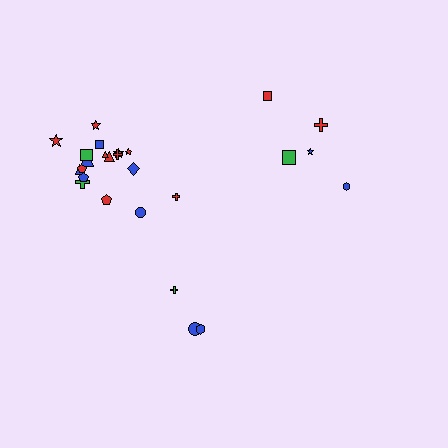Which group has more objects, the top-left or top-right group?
The top-left group.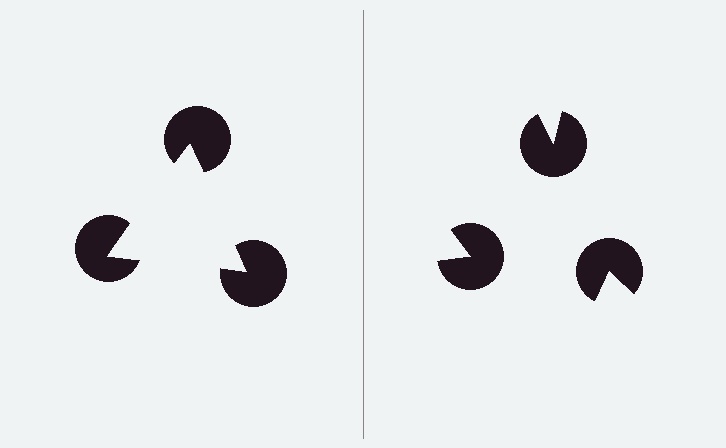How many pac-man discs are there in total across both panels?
6 — 3 on each side.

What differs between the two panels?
The pac-man discs are positioned identically on both sides; only the wedge orientations differ. On the left they align to a triangle; on the right they are misaligned.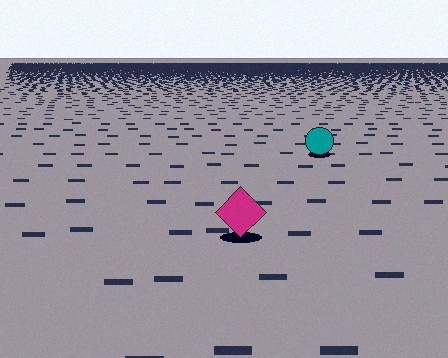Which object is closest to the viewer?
The magenta diamond is closest. The texture marks near it are larger and more spread out.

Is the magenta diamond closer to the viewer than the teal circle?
Yes. The magenta diamond is closer — you can tell from the texture gradient: the ground texture is coarser near it.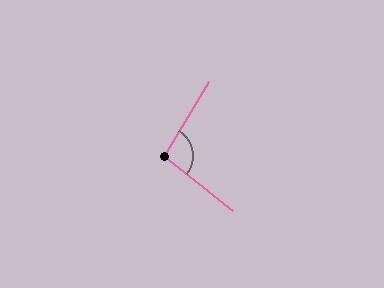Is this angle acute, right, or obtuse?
It is obtuse.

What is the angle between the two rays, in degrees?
Approximately 98 degrees.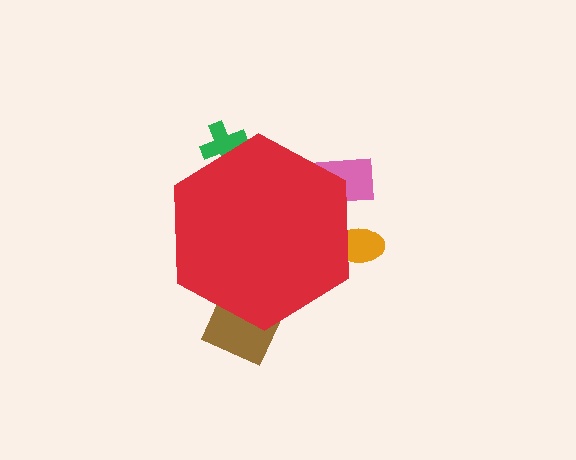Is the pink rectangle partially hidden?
Yes, the pink rectangle is partially hidden behind the red hexagon.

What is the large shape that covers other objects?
A red hexagon.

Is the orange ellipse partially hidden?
Yes, the orange ellipse is partially hidden behind the red hexagon.